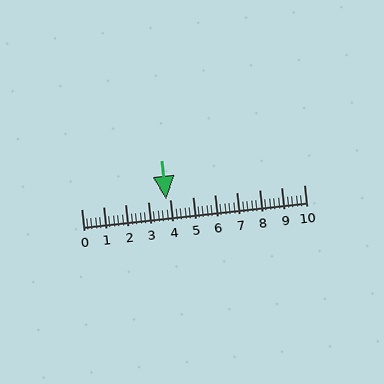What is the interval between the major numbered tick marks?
The major tick marks are spaced 1 units apart.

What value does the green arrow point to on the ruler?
The green arrow points to approximately 3.8.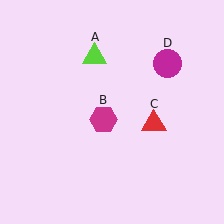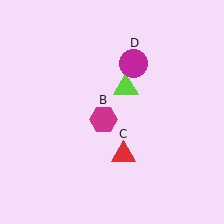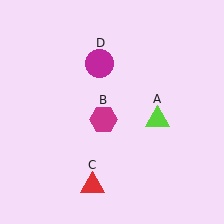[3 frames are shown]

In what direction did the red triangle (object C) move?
The red triangle (object C) moved down and to the left.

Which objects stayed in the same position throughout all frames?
Magenta hexagon (object B) remained stationary.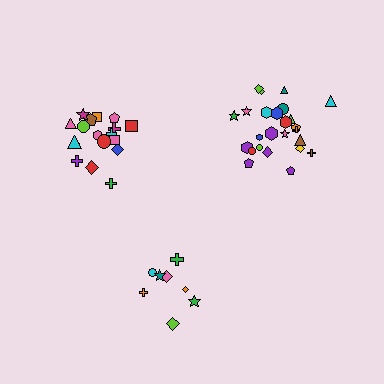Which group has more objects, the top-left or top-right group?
The top-right group.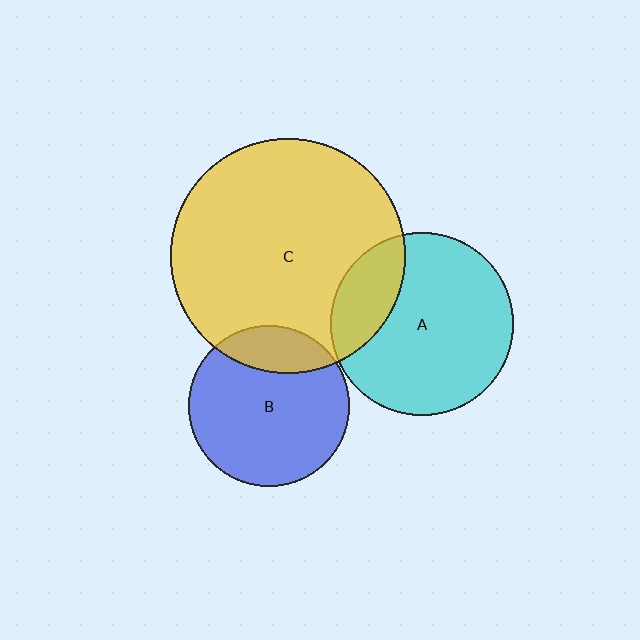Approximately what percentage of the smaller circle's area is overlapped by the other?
Approximately 20%.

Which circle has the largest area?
Circle C (yellow).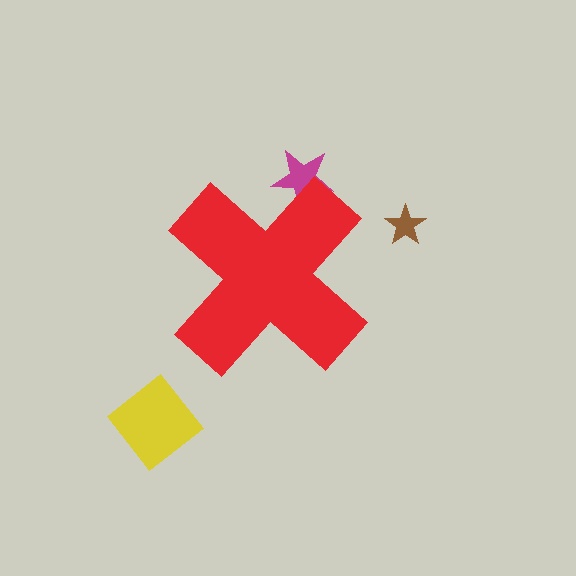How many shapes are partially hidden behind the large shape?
1 shape is partially hidden.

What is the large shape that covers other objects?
A red cross.